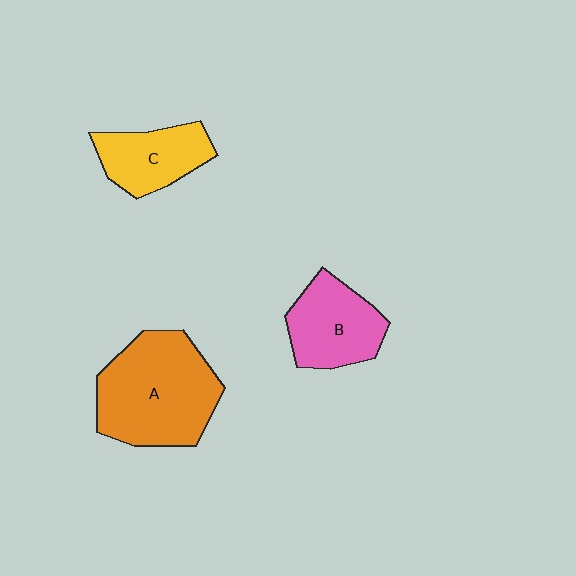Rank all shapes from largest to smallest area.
From largest to smallest: A (orange), B (pink), C (yellow).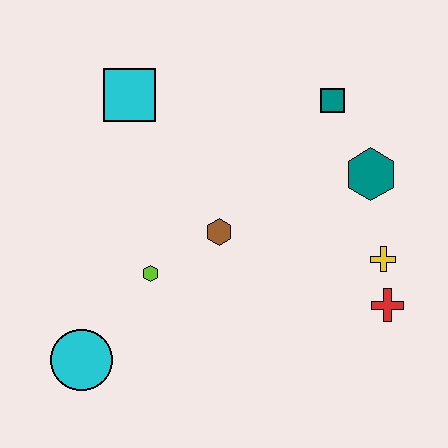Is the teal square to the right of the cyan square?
Yes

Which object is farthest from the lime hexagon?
The teal square is farthest from the lime hexagon.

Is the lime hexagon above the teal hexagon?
No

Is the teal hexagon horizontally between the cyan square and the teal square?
No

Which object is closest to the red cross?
The yellow cross is closest to the red cross.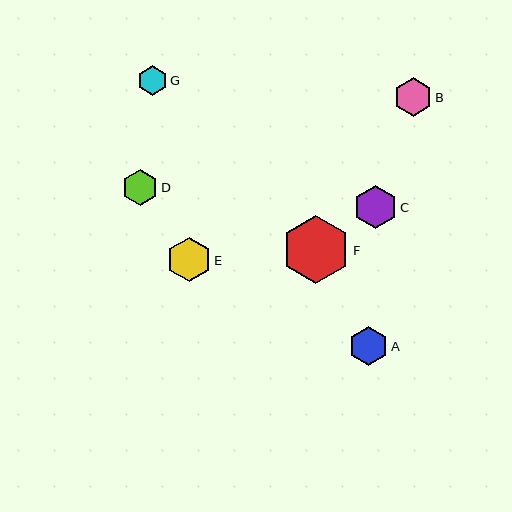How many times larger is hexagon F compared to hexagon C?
Hexagon F is approximately 1.6 times the size of hexagon C.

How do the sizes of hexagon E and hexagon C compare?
Hexagon E and hexagon C are approximately the same size.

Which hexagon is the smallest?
Hexagon G is the smallest with a size of approximately 29 pixels.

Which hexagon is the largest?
Hexagon F is the largest with a size of approximately 68 pixels.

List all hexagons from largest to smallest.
From largest to smallest: F, E, C, A, B, D, G.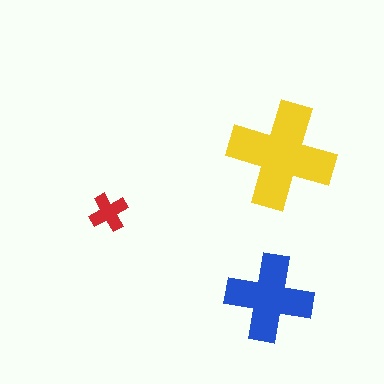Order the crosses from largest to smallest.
the yellow one, the blue one, the red one.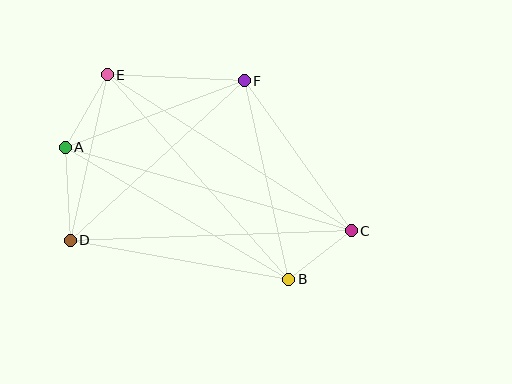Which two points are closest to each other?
Points B and C are closest to each other.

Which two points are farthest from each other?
Points A and C are farthest from each other.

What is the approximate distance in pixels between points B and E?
The distance between B and E is approximately 273 pixels.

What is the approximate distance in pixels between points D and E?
The distance between D and E is approximately 170 pixels.